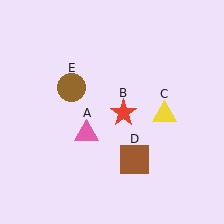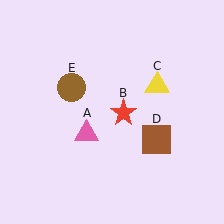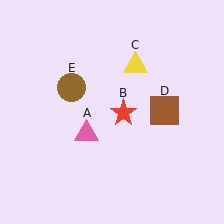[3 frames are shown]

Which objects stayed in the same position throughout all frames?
Pink triangle (object A) and red star (object B) and brown circle (object E) remained stationary.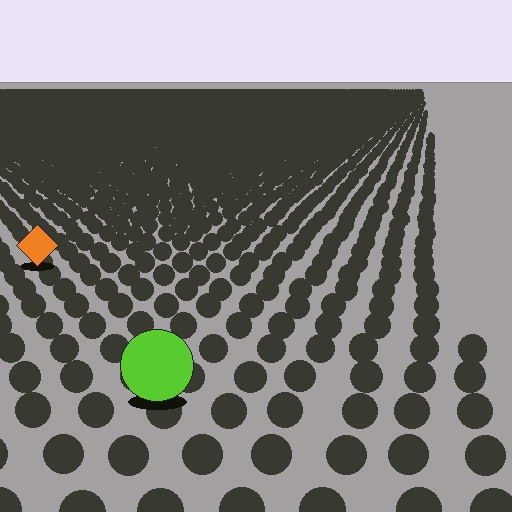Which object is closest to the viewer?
The lime circle is closest. The texture marks near it are larger and more spread out.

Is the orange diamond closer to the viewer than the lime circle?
No. The lime circle is closer — you can tell from the texture gradient: the ground texture is coarser near it.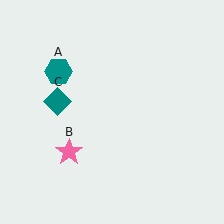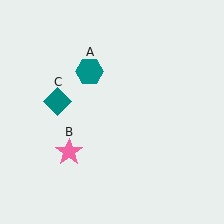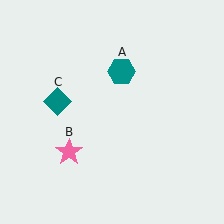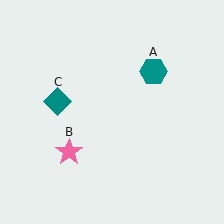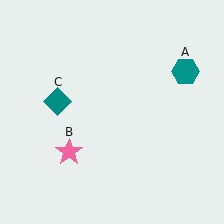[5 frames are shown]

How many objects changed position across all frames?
1 object changed position: teal hexagon (object A).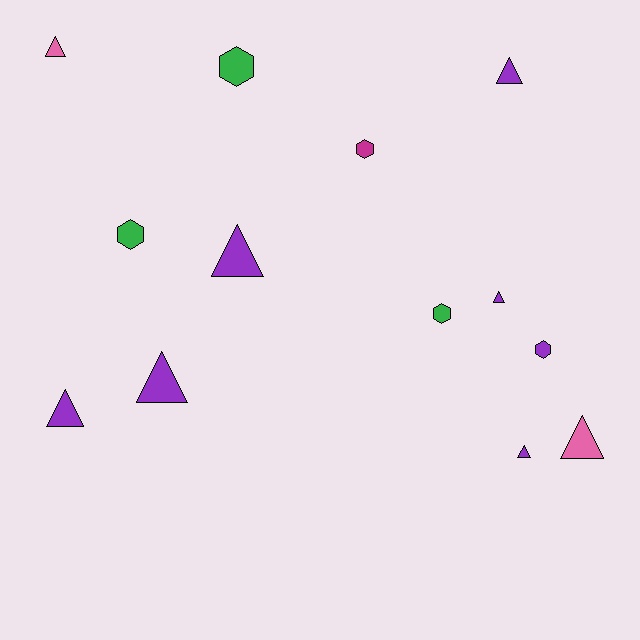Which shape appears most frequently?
Triangle, with 8 objects.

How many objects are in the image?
There are 13 objects.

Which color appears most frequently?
Purple, with 7 objects.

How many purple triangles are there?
There are 6 purple triangles.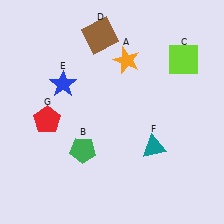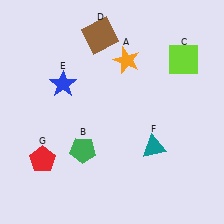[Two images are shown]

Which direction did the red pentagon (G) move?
The red pentagon (G) moved down.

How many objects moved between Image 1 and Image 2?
1 object moved between the two images.